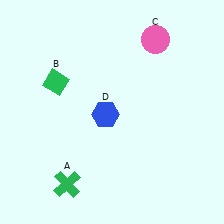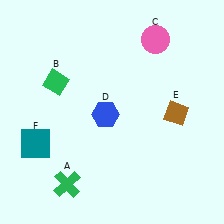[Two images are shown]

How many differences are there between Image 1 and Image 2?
There are 2 differences between the two images.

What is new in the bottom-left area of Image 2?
A teal square (F) was added in the bottom-left area of Image 2.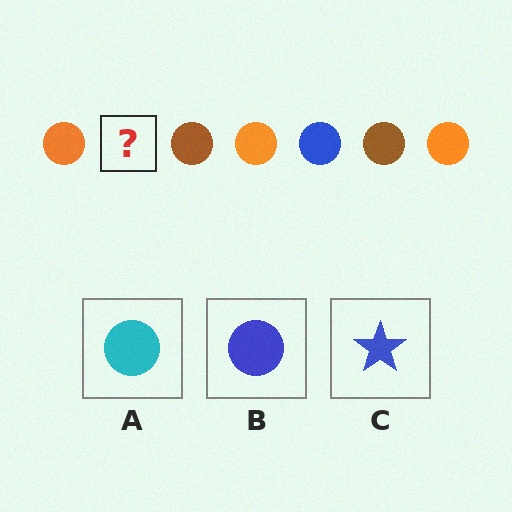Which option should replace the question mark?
Option B.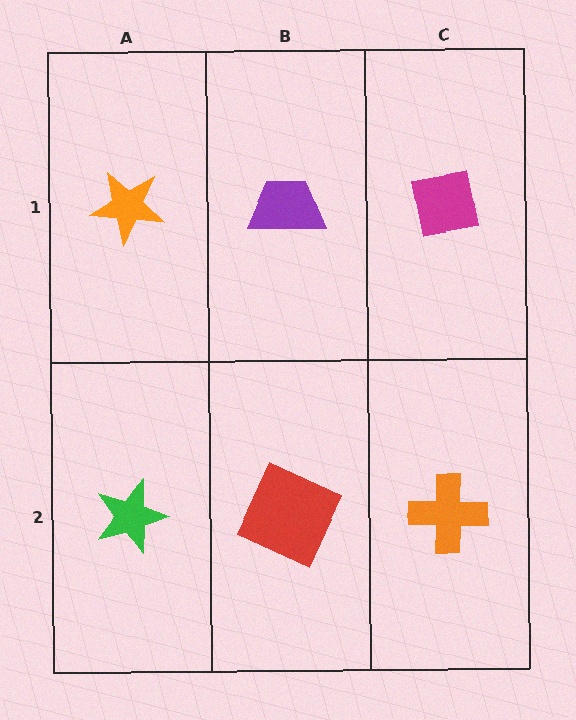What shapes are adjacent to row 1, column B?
A red square (row 2, column B), an orange star (row 1, column A), a magenta square (row 1, column C).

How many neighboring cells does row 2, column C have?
2.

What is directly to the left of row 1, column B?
An orange star.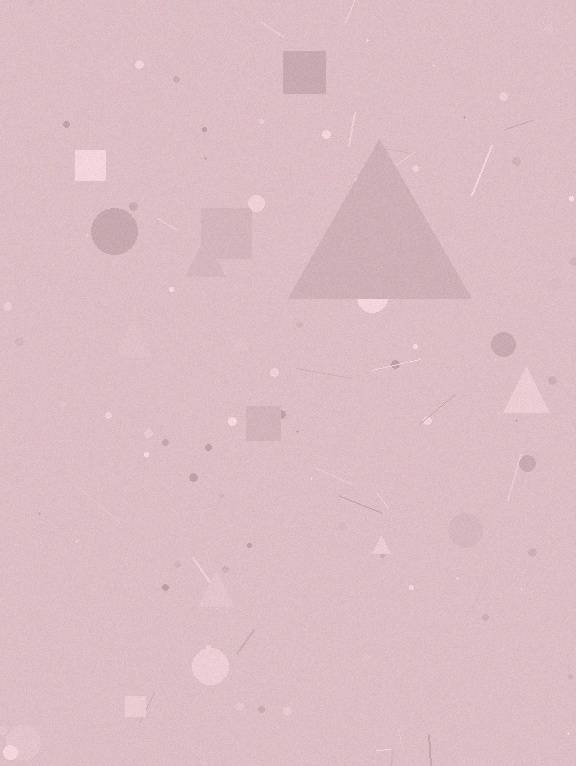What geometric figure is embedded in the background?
A triangle is embedded in the background.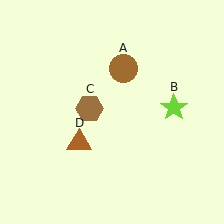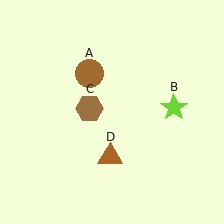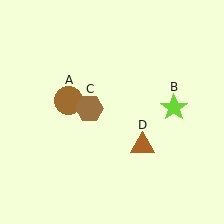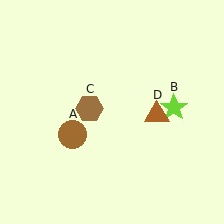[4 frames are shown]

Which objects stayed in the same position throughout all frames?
Lime star (object B) and brown hexagon (object C) remained stationary.